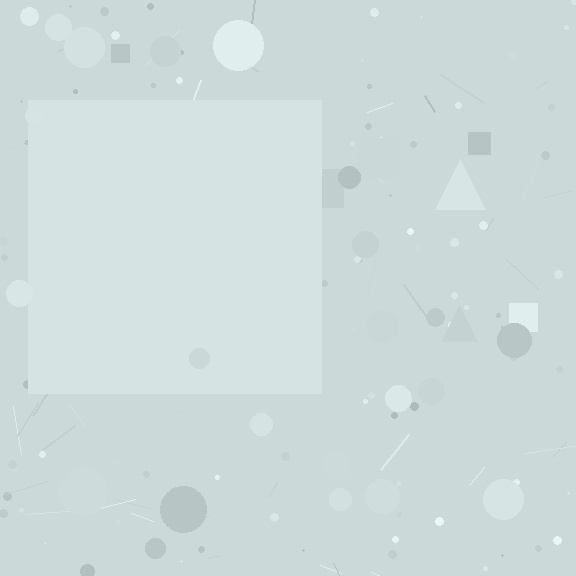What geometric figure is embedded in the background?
A square is embedded in the background.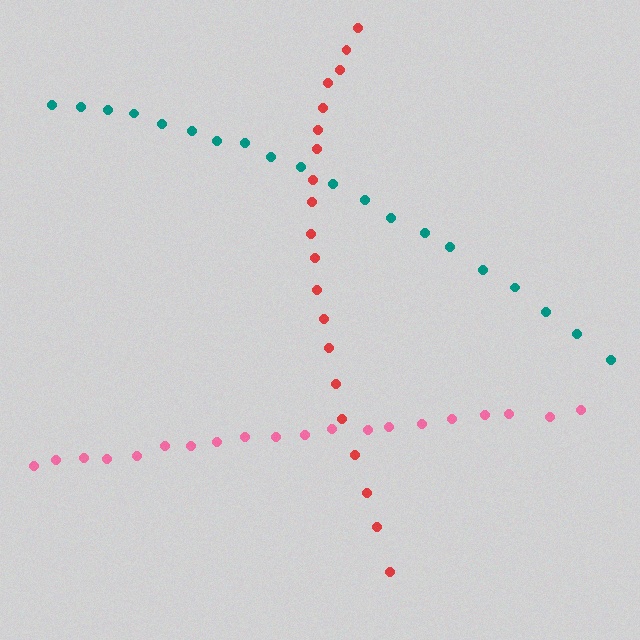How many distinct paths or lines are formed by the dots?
There are 3 distinct paths.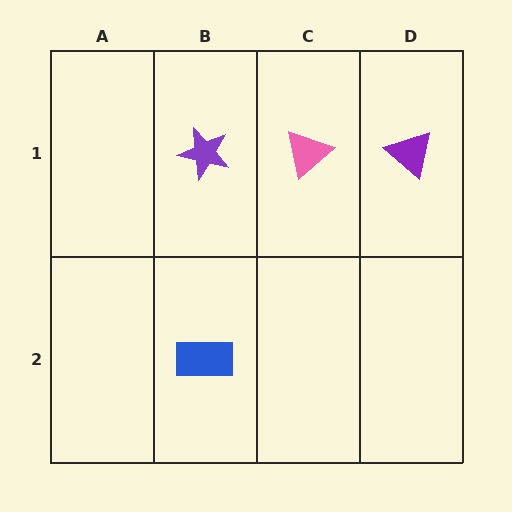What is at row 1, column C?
A pink triangle.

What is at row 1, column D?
A purple triangle.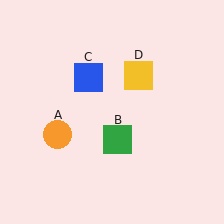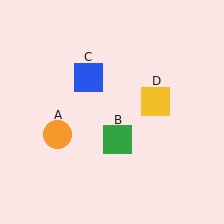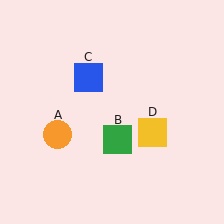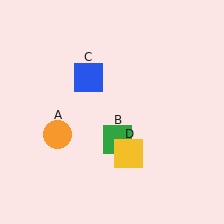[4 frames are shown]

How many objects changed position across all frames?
1 object changed position: yellow square (object D).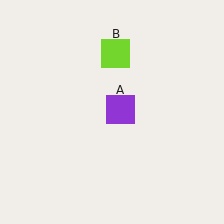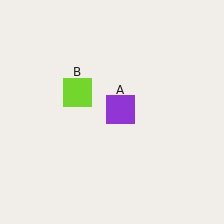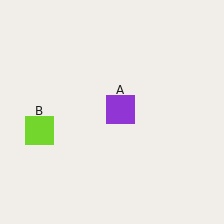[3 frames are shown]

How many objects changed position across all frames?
1 object changed position: lime square (object B).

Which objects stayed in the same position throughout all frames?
Purple square (object A) remained stationary.